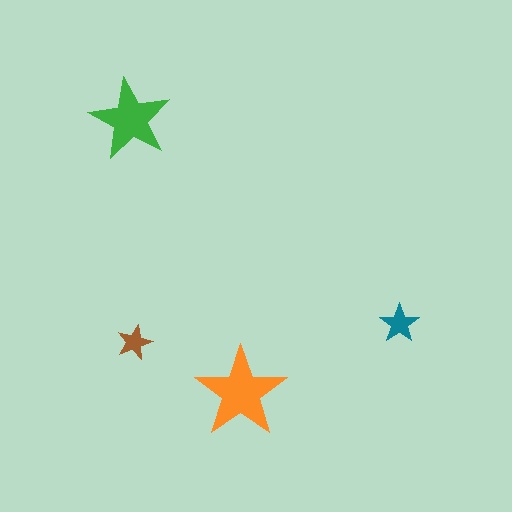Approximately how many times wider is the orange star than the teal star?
About 2.5 times wider.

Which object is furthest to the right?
The teal star is rightmost.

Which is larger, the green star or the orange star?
The orange one.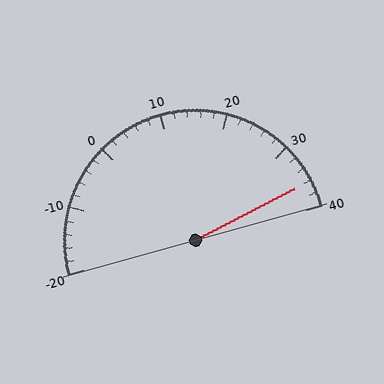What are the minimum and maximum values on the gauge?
The gauge ranges from -20 to 40.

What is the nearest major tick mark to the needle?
The nearest major tick mark is 40.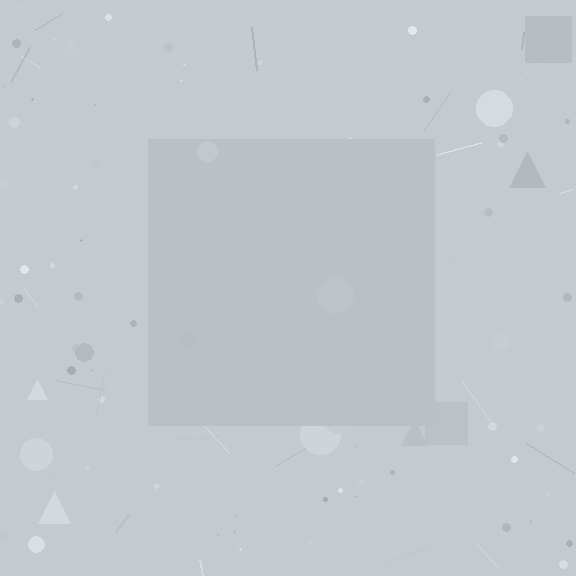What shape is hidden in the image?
A square is hidden in the image.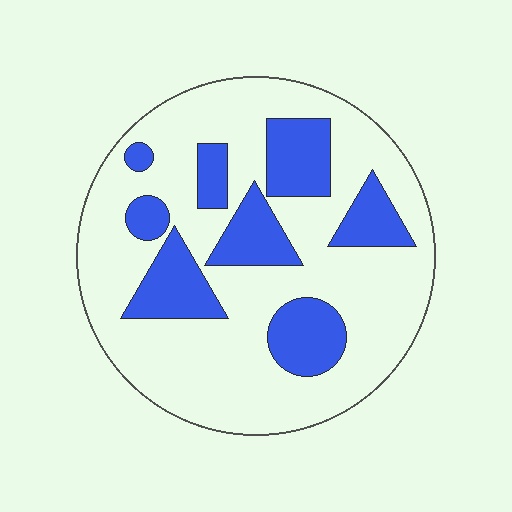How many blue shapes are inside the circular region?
8.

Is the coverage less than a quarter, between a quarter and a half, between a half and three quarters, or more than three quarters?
Between a quarter and a half.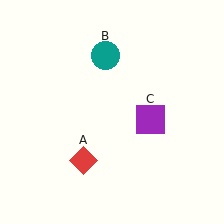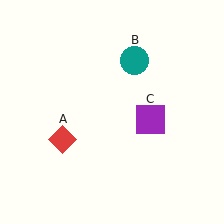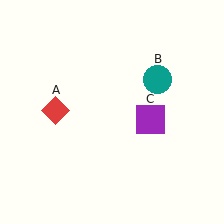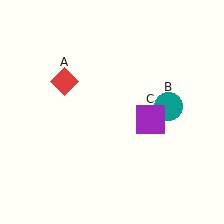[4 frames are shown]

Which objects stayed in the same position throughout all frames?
Purple square (object C) remained stationary.